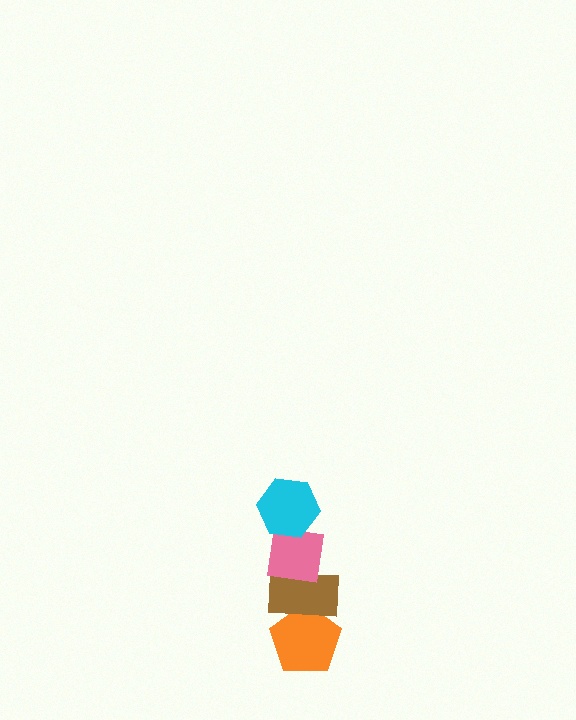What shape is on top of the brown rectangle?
The pink square is on top of the brown rectangle.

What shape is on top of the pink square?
The cyan hexagon is on top of the pink square.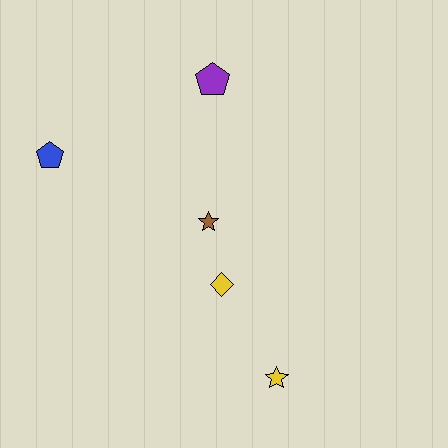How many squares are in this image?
There are no squares.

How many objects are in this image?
There are 5 objects.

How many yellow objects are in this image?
There are 2 yellow objects.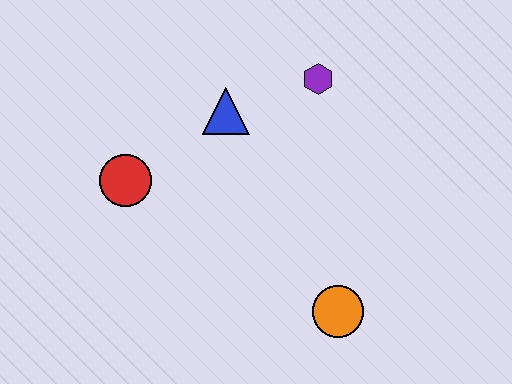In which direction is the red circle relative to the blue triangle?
The red circle is to the left of the blue triangle.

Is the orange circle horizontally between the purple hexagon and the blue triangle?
No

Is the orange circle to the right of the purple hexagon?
Yes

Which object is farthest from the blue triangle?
The orange circle is farthest from the blue triangle.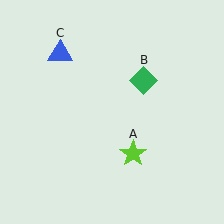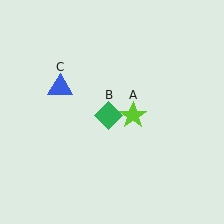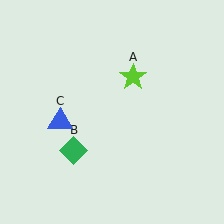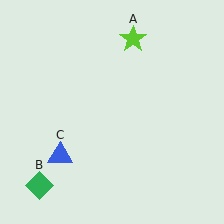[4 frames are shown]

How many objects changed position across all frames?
3 objects changed position: lime star (object A), green diamond (object B), blue triangle (object C).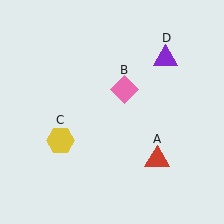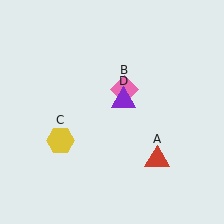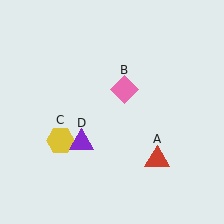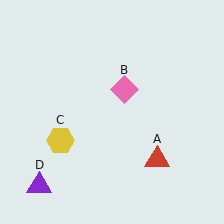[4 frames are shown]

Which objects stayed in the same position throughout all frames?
Red triangle (object A) and pink diamond (object B) and yellow hexagon (object C) remained stationary.